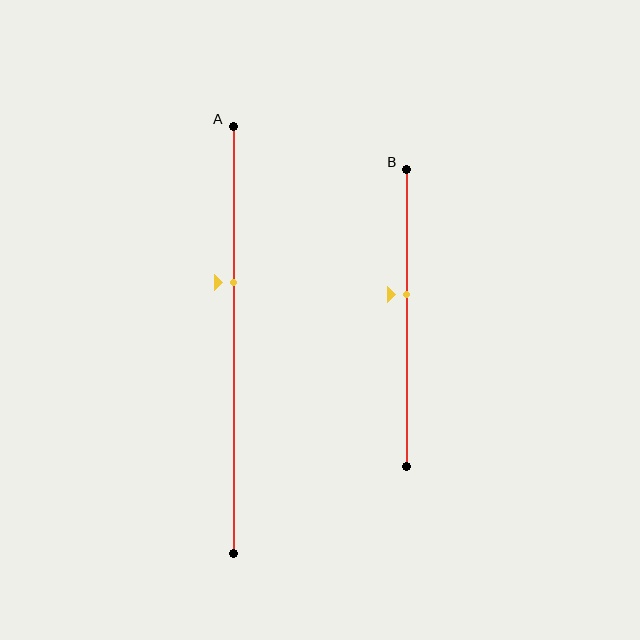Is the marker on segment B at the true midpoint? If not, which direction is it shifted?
No, the marker on segment B is shifted upward by about 8% of the segment length.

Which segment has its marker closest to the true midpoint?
Segment B has its marker closest to the true midpoint.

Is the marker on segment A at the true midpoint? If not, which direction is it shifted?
No, the marker on segment A is shifted upward by about 13% of the segment length.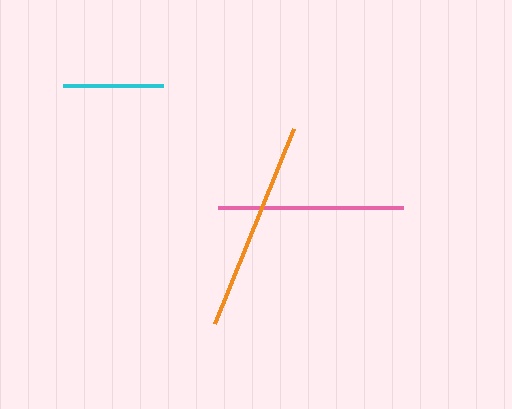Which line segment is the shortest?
The cyan line is the shortest at approximately 100 pixels.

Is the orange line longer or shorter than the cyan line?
The orange line is longer than the cyan line.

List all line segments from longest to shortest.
From longest to shortest: orange, pink, cyan.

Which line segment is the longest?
The orange line is the longest at approximately 211 pixels.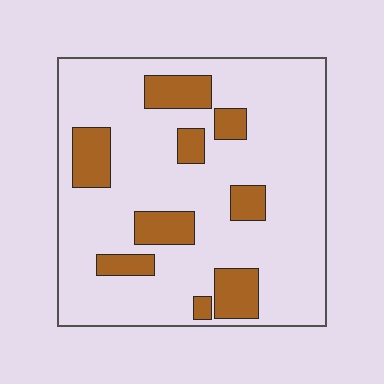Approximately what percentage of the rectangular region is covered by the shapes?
Approximately 20%.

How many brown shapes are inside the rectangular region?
9.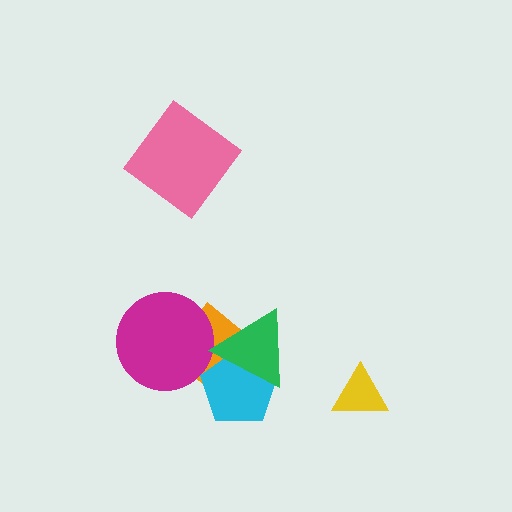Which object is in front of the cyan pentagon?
The green triangle is in front of the cyan pentagon.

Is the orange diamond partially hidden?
Yes, it is partially covered by another shape.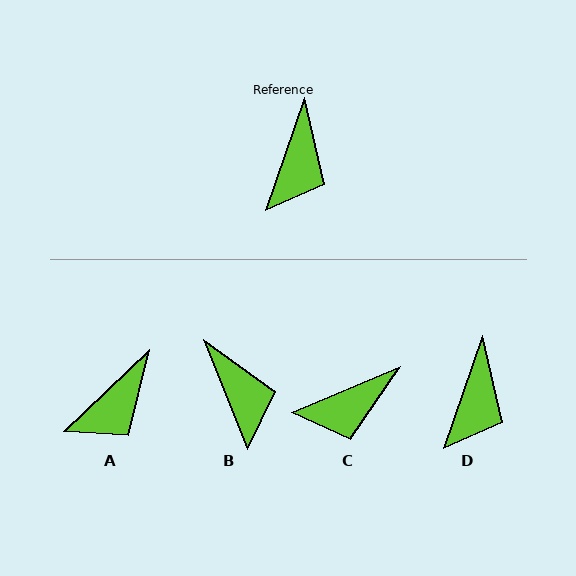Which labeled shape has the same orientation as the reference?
D.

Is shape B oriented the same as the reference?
No, it is off by about 41 degrees.